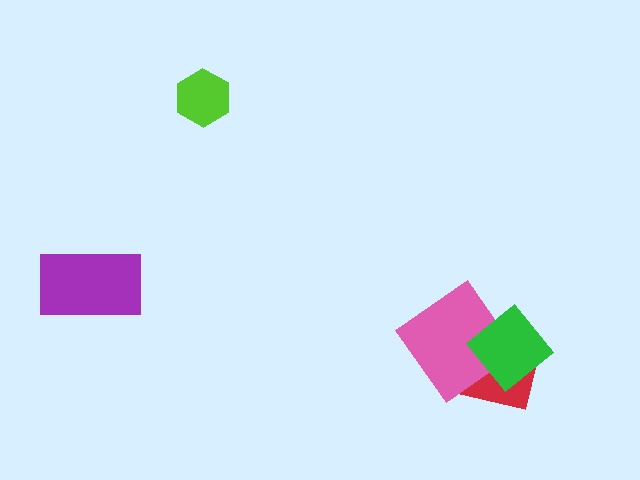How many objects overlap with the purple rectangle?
0 objects overlap with the purple rectangle.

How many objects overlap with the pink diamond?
2 objects overlap with the pink diamond.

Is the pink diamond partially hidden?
Yes, it is partially covered by another shape.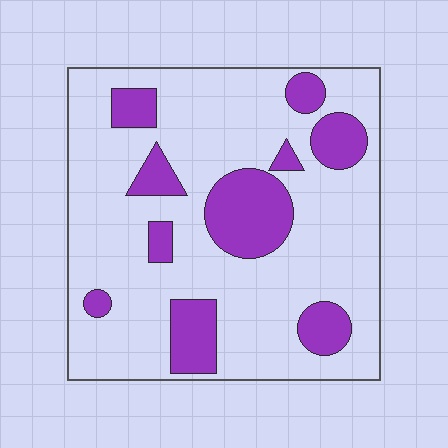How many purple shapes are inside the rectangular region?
10.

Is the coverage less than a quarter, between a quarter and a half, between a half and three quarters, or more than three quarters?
Less than a quarter.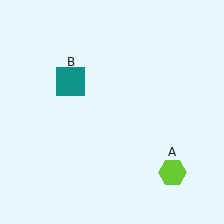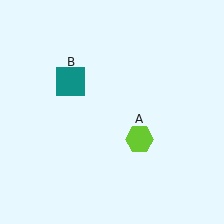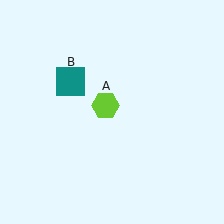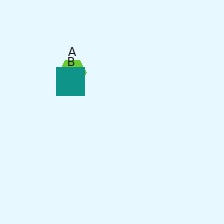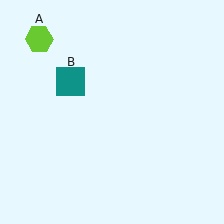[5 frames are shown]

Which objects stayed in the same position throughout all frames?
Teal square (object B) remained stationary.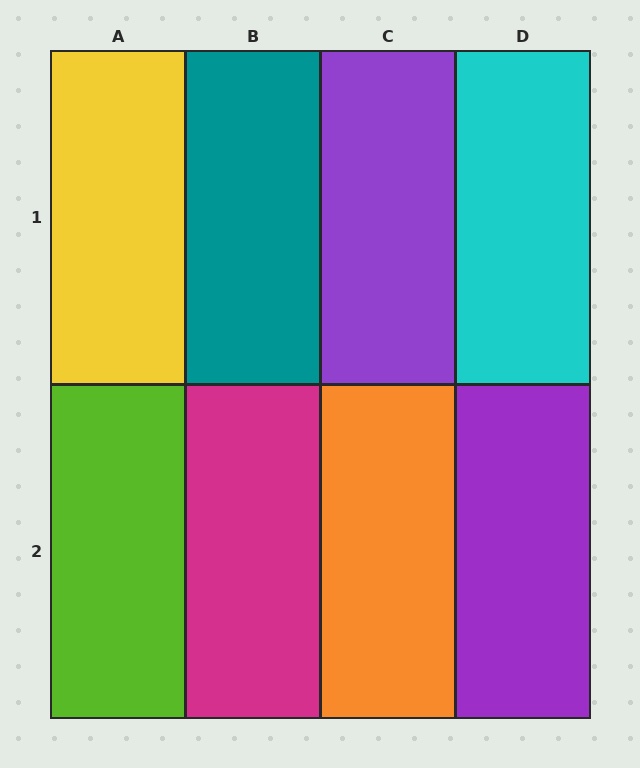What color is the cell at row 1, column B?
Teal.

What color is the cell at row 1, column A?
Yellow.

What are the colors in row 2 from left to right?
Lime, magenta, orange, purple.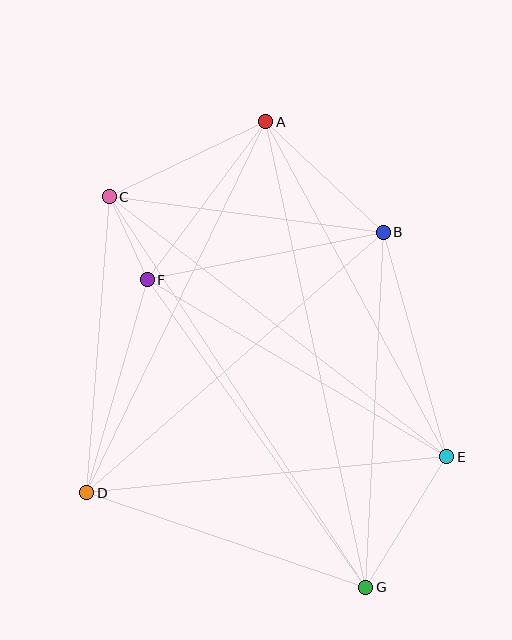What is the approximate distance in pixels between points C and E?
The distance between C and E is approximately 426 pixels.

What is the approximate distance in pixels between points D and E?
The distance between D and E is approximately 361 pixels.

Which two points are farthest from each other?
Points A and G are farthest from each other.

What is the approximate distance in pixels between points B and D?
The distance between B and D is approximately 395 pixels.